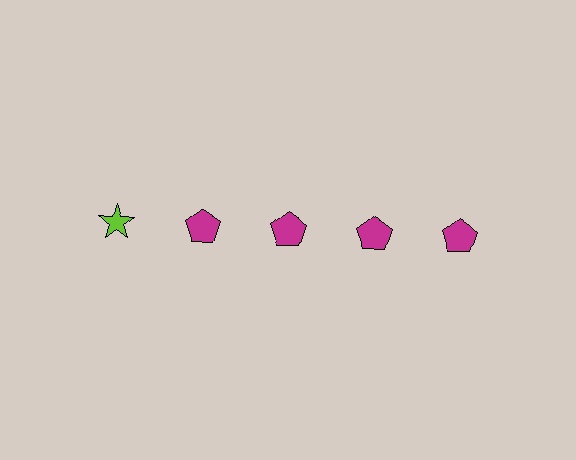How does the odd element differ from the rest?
It differs in both color (lime instead of magenta) and shape (star instead of pentagon).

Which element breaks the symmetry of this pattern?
The lime star in the top row, leftmost column breaks the symmetry. All other shapes are magenta pentagons.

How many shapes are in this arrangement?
There are 5 shapes arranged in a grid pattern.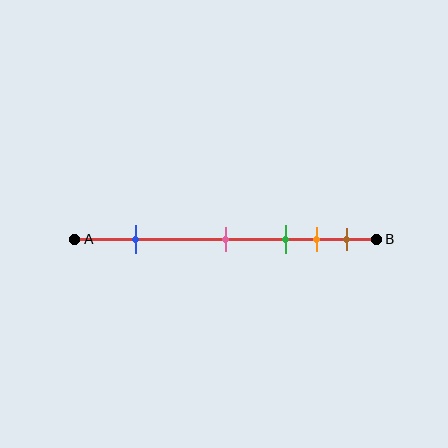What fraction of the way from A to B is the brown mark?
The brown mark is approximately 90% (0.9) of the way from A to B.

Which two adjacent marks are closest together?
The orange and brown marks are the closest adjacent pair.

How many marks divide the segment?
There are 5 marks dividing the segment.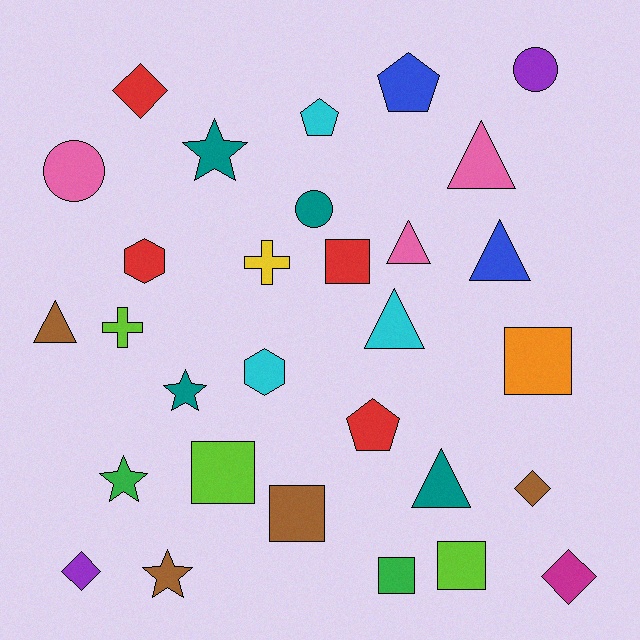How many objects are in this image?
There are 30 objects.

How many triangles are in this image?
There are 6 triangles.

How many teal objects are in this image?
There are 4 teal objects.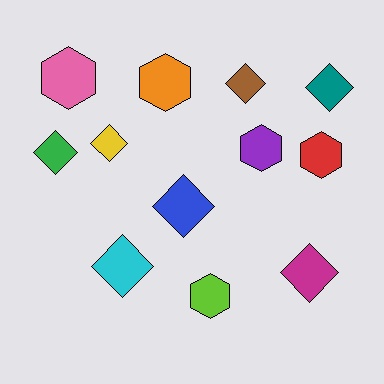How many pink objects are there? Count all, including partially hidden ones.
There is 1 pink object.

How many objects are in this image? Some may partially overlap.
There are 12 objects.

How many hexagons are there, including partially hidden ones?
There are 5 hexagons.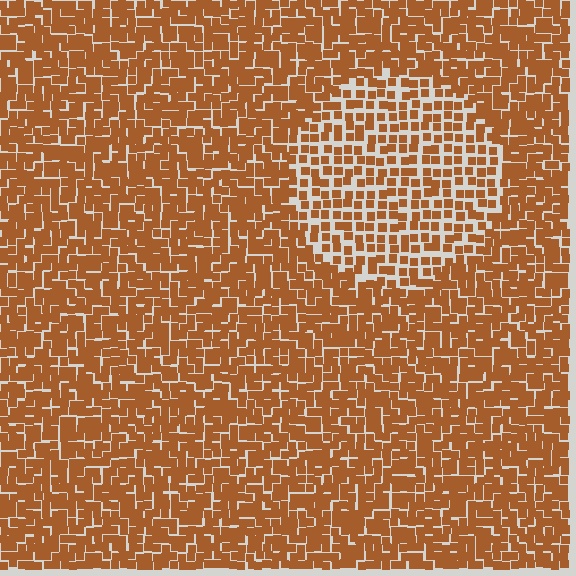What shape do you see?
I see a circle.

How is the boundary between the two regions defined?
The boundary is defined by a change in element density (approximately 1.7x ratio). All elements are the same color, size, and shape.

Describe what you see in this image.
The image contains small brown elements arranged at two different densities. A circle-shaped region is visible where the elements are less densely packed than the surrounding area.